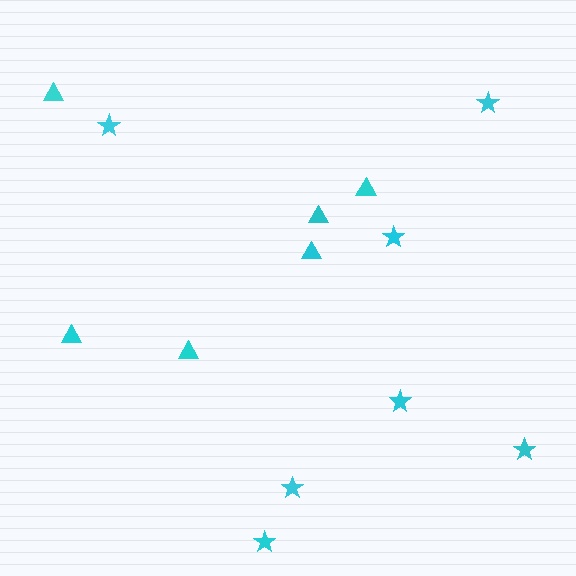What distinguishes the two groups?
There are 2 groups: one group of stars (7) and one group of triangles (6).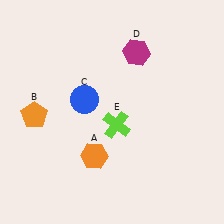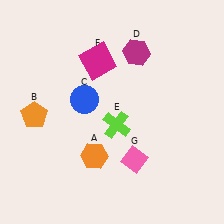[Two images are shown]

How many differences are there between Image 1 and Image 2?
There are 2 differences between the two images.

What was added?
A magenta square (F), a pink diamond (G) were added in Image 2.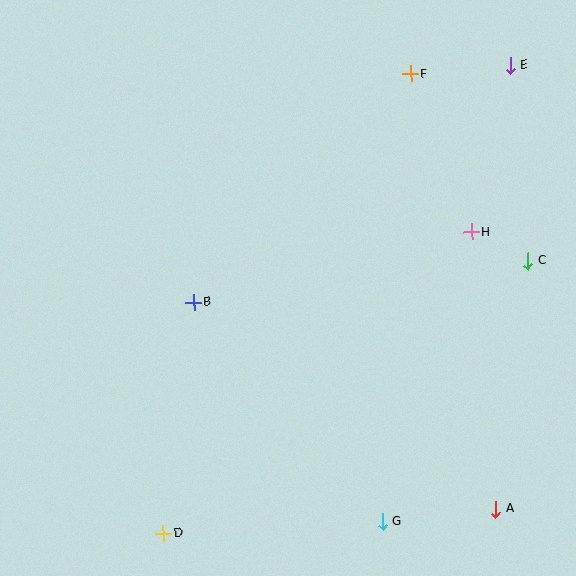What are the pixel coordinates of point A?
Point A is at (496, 509).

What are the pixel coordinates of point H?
Point H is at (471, 232).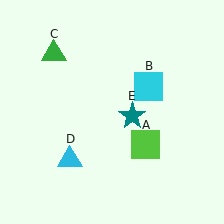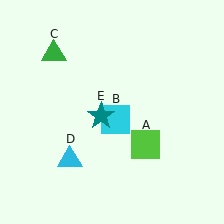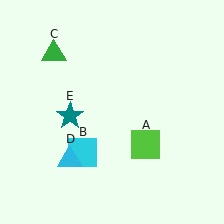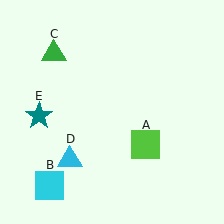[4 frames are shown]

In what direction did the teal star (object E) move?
The teal star (object E) moved left.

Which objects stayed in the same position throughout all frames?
Lime square (object A) and green triangle (object C) and cyan triangle (object D) remained stationary.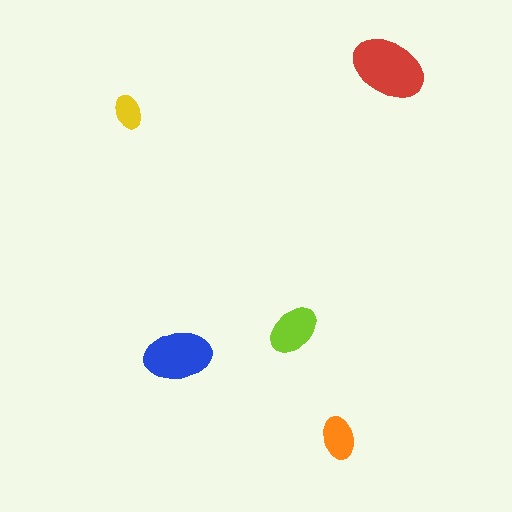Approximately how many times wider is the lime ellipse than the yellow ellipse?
About 1.5 times wider.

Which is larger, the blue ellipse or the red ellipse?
The red one.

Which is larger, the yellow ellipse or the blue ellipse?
The blue one.